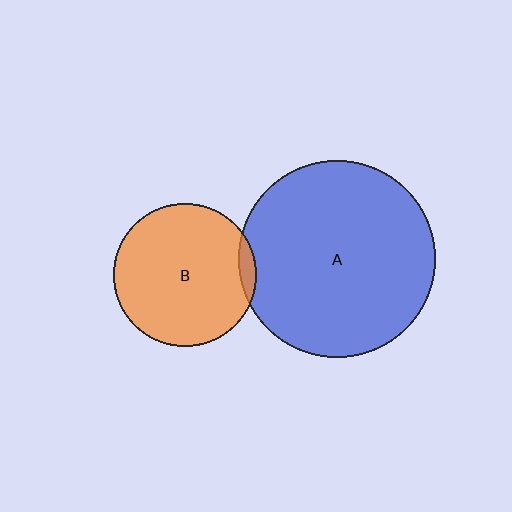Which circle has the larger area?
Circle A (blue).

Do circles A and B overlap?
Yes.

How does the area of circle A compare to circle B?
Approximately 1.9 times.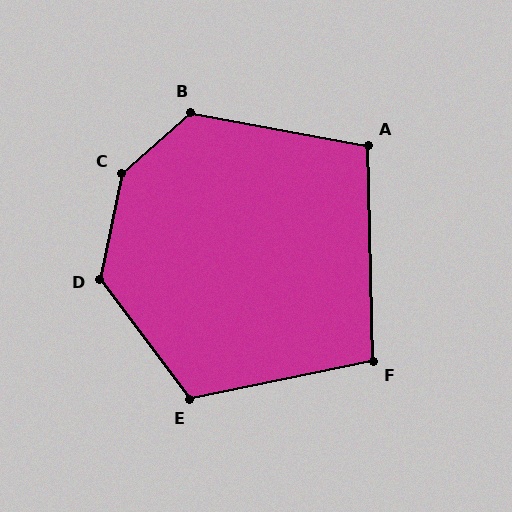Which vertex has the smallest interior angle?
F, at approximately 100 degrees.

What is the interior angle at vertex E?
Approximately 115 degrees (obtuse).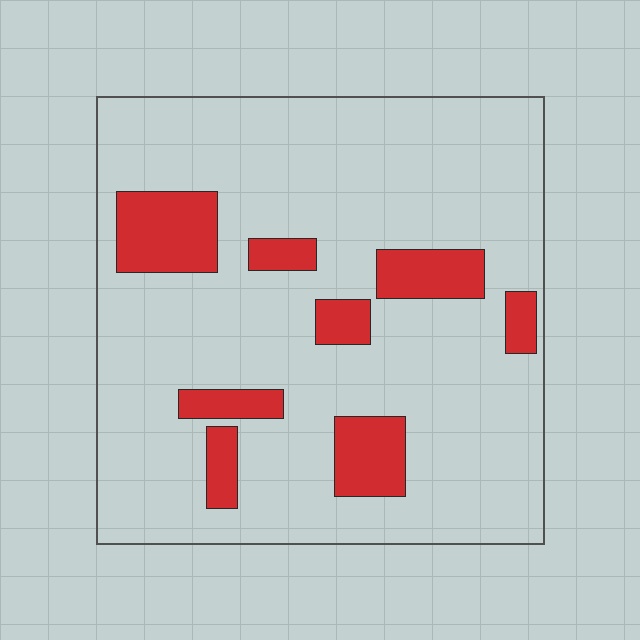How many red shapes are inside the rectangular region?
8.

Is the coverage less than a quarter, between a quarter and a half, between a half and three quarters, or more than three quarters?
Less than a quarter.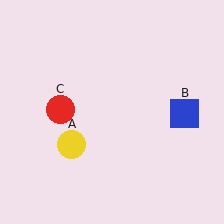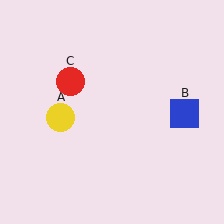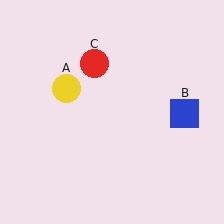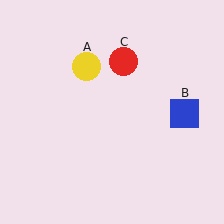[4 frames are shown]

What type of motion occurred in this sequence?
The yellow circle (object A), red circle (object C) rotated clockwise around the center of the scene.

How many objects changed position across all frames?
2 objects changed position: yellow circle (object A), red circle (object C).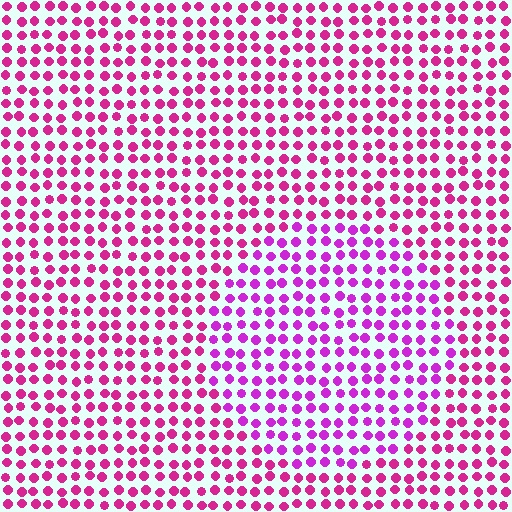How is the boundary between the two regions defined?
The boundary is defined purely by a slight shift in hue (about 27 degrees). Spacing, size, and orientation are identical on both sides.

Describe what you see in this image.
The image is filled with small magenta elements in a uniform arrangement. A circle-shaped region is visible where the elements are tinted to a slightly different hue, forming a subtle color boundary.